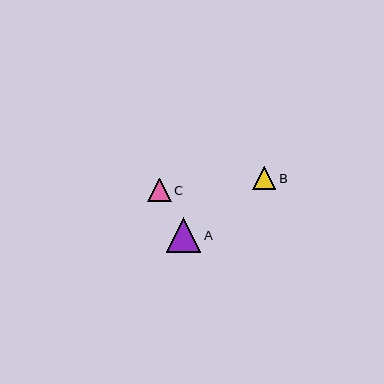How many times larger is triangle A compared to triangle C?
Triangle A is approximately 1.5 times the size of triangle C.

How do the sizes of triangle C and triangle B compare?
Triangle C and triangle B are approximately the same size.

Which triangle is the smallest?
Triangle B is the smallest with a size of approximately 23 pixels.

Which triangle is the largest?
Triangle A is the largest with a size of approximately 34 pixels.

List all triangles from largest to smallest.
From largest to smallest: A, C, B.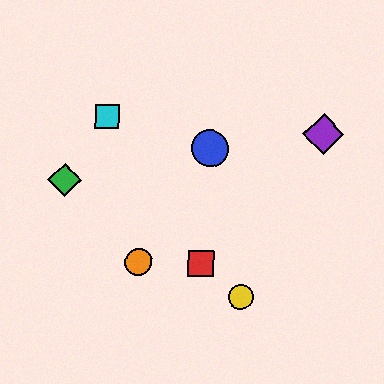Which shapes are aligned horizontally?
The red square, the orange circle are aligned horizontally.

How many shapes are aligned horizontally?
2 shapes (the red square, the orange circle) are aligned horizontally.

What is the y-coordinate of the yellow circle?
The yellow circle is at y≈297.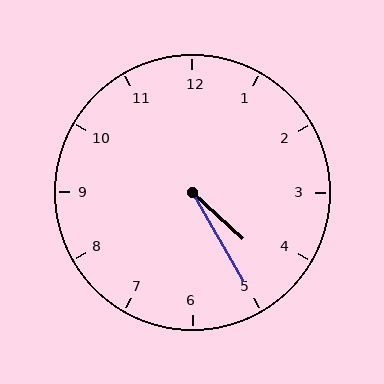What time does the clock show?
4:25.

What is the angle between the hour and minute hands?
Approximately 18 degrees.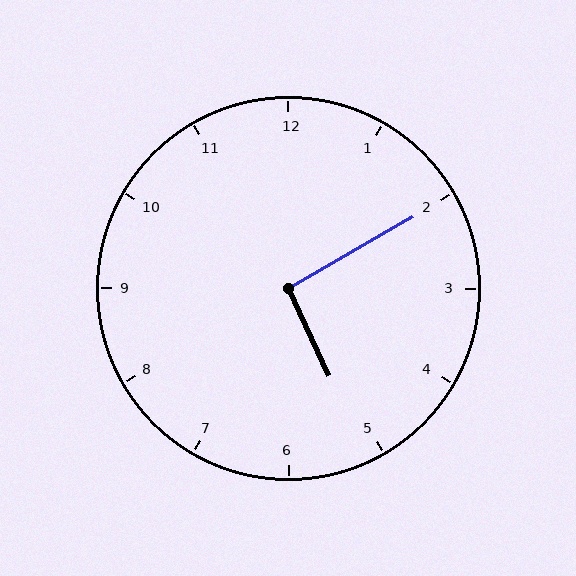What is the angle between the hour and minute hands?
Approximately 95 degrees.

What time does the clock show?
5:10.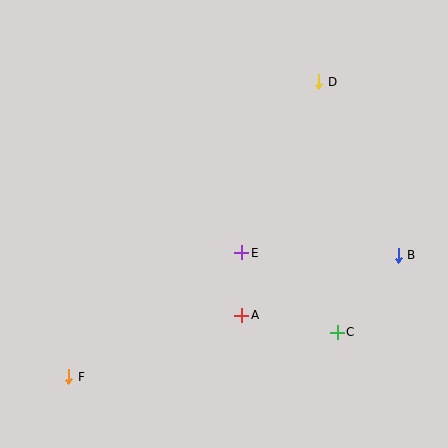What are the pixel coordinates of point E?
Point E is at (242, 253).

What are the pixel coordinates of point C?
Point C is at (337, 332).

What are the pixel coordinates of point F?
Point F is at (69, 377).